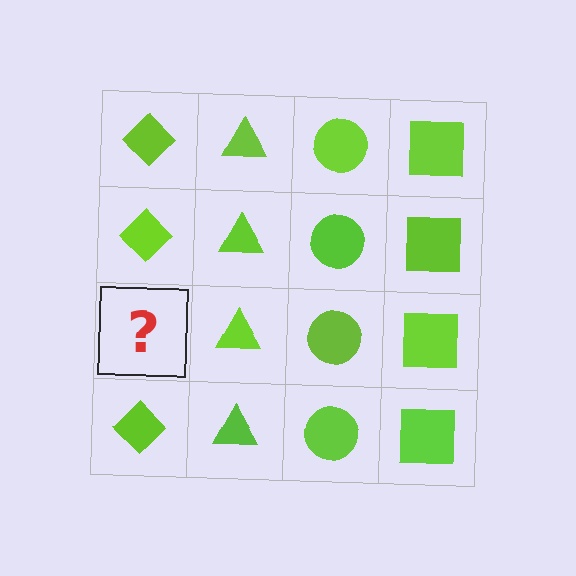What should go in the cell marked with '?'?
The missing cell should contain a lime diamond.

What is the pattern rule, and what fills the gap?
The rule is that each column has a consistent shape. The gap should be filled with a lime diamond.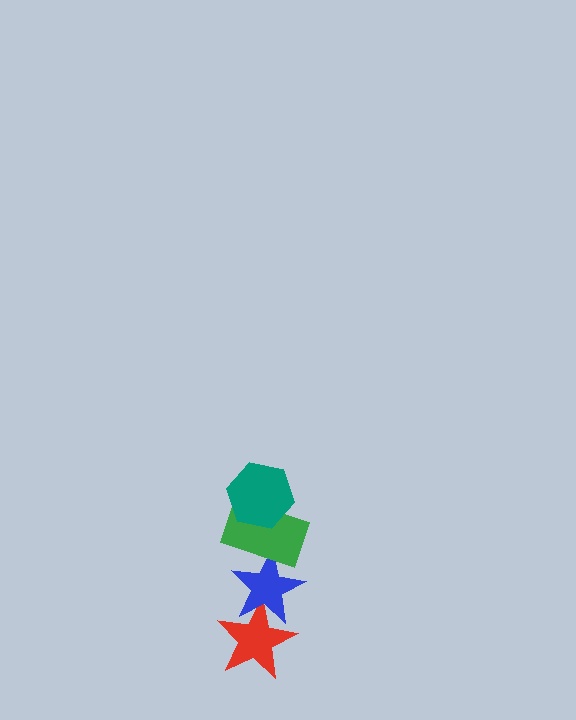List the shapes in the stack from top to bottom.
From top to bottom: the teal hexagon, the green rectangle, the blue star, the red star.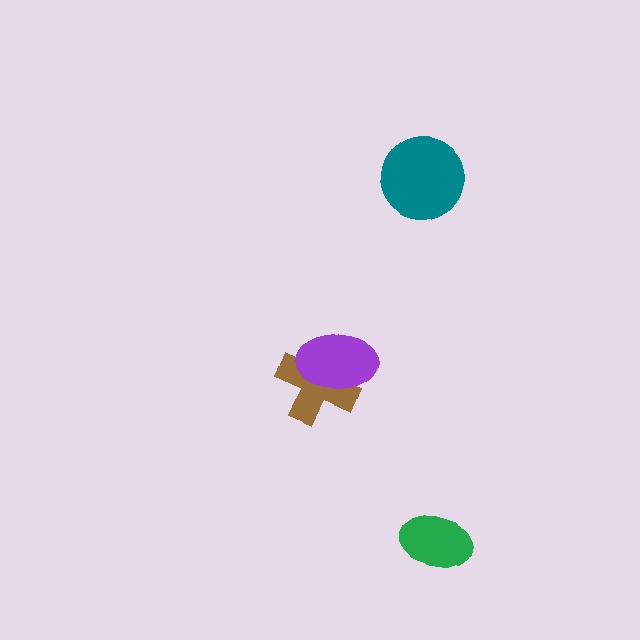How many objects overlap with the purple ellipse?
1 object overlaps with the purple ellipse.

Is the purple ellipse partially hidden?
No, no other shape covers it.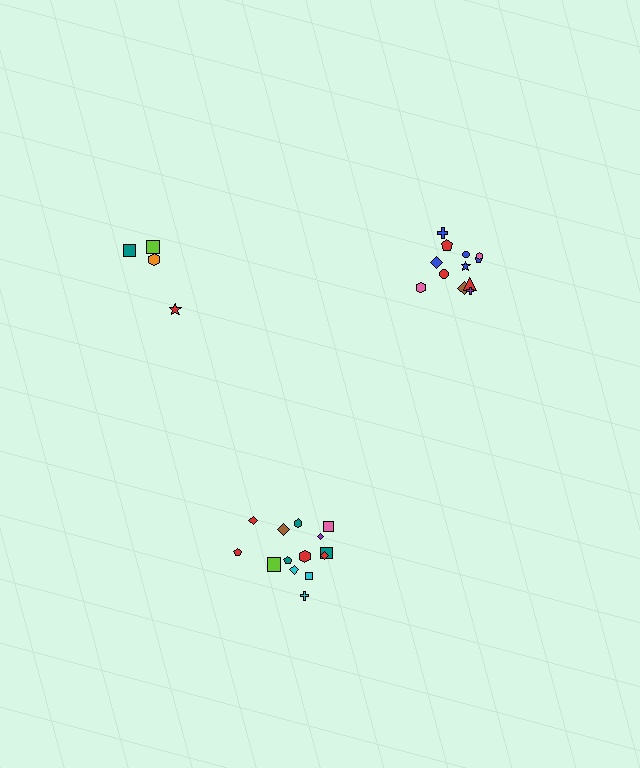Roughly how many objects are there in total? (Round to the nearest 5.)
Roughly 30 objects in total.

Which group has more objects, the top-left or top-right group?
The top-right group.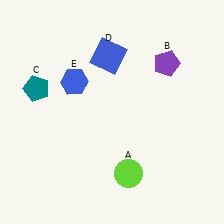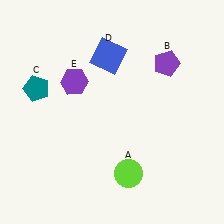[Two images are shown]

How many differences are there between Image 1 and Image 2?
There is 1 difference between the two images.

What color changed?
The hexagon (E) changed from blue in Image 1 to purple in Image 2.